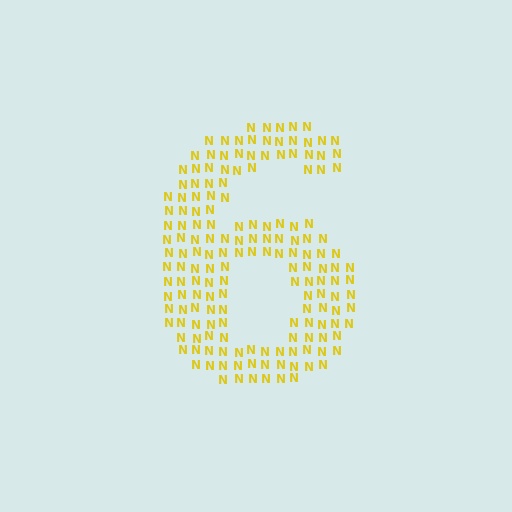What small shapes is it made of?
It is made of small letter N's.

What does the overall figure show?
The overall figure shows the digit 6.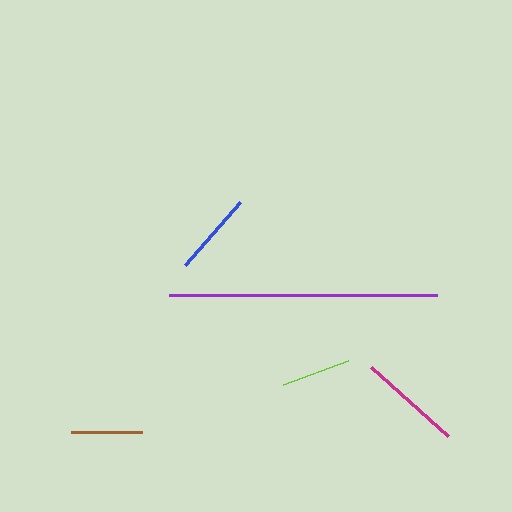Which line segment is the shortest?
The lime line is the shortest at approximately 69 pixels.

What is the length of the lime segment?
The lime segment is approximately 69 pixels long.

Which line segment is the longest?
The purple line is the longest at approximately 268 pixels.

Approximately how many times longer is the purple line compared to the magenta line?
The purple line is approximately 2.6 times the length of the magenta line.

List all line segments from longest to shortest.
From longest to shortest: purple, magenta, blue, brown, lime.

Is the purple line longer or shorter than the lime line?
The purple line is longer than the lime line.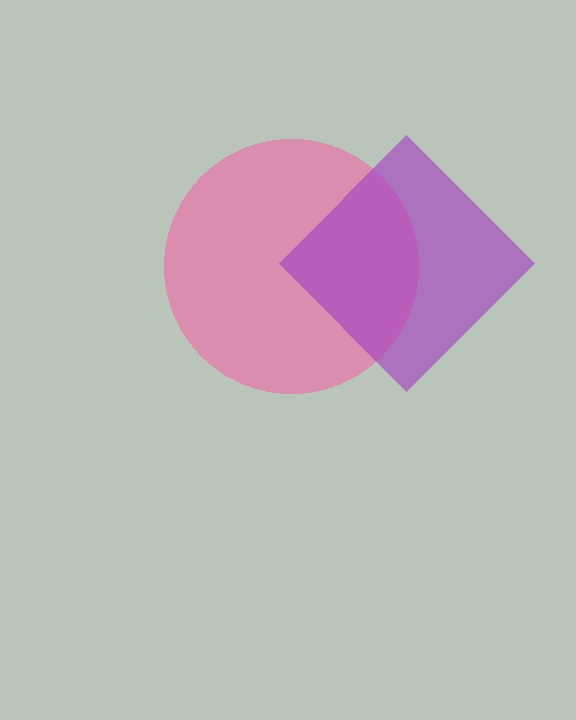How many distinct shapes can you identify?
There are 2 distinct shapes: a pink circle, a purple diamond.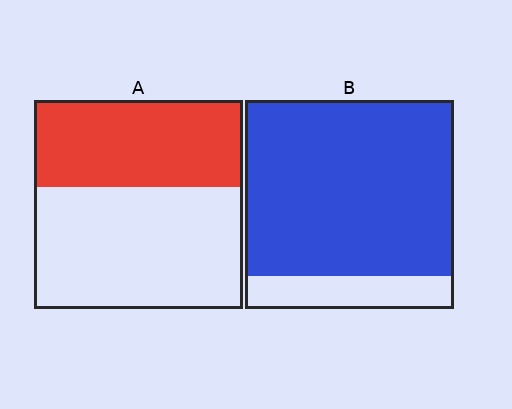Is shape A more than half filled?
No.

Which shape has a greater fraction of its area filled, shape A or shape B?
Shape B.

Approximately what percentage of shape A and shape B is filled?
A is approximately 40% and B is approximately 85%.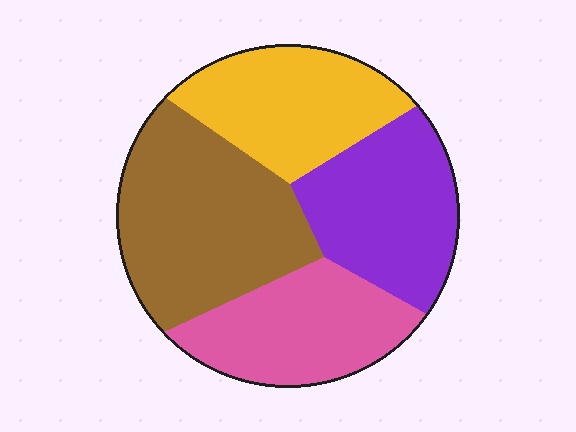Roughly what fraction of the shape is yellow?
Yellow takes up about one fifth (1/5) of the shape.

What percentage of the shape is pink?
Pink covers 22% of the shape.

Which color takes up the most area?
Brown, at roughly 30%.